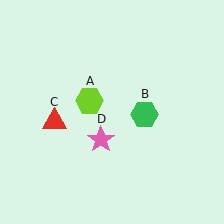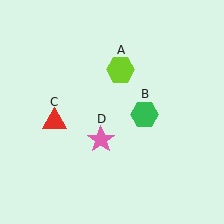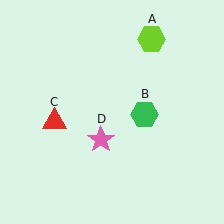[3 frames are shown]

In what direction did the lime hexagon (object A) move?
The lime hexagon (object A) moved up and to the right.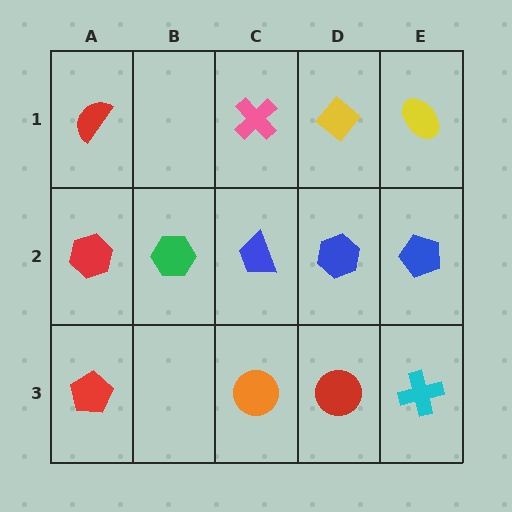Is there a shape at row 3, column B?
No, that cell is empty.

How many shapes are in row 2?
5 shapes.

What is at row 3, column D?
A red circle.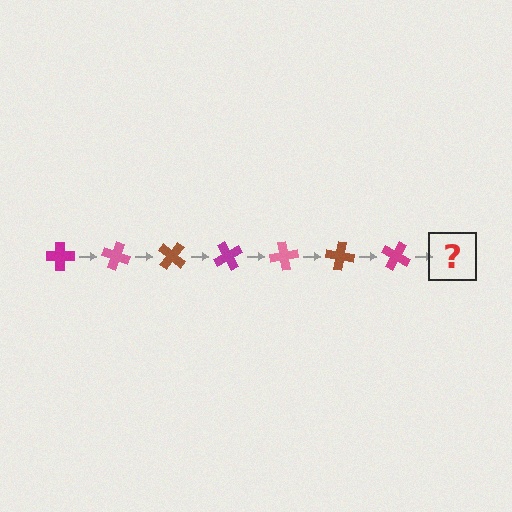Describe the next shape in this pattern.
It should be a pink cross, rotated 140 degrees from the start.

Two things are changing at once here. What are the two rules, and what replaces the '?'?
The two rules are that it rotates 20 degrees each step and the color cycles through magenta, pink, and brown. The '?' should be a pink cross, rotated 140 degrees from the start.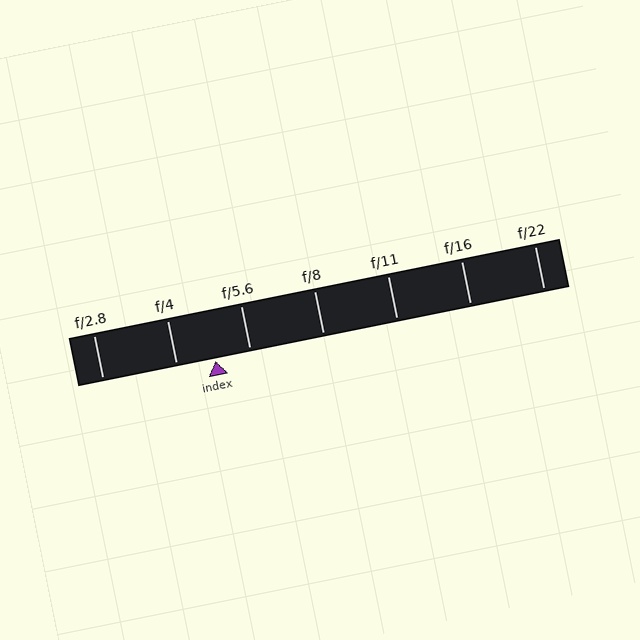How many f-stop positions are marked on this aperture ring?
There are 7 f-stop positions marked.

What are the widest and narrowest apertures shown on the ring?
The widest aperture shown is f/2.8 and the narrowest is f/22.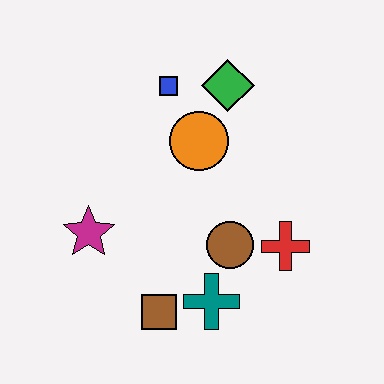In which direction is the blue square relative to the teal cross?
The blue square is above the teal cross.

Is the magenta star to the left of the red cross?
Yes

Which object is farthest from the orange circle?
The brown square is farthest from the orange circle.